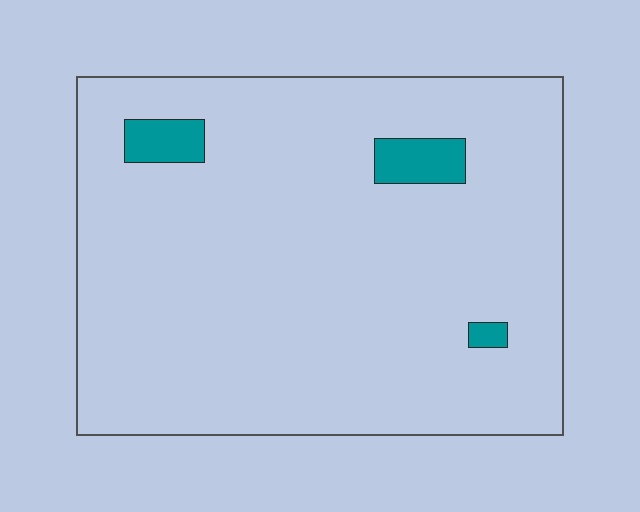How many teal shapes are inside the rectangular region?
3.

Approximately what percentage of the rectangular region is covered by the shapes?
Approximately 5%.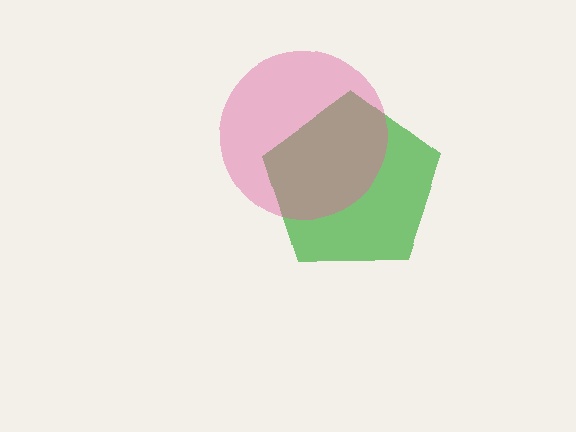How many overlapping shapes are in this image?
There are 2 overlapping shapes in the image.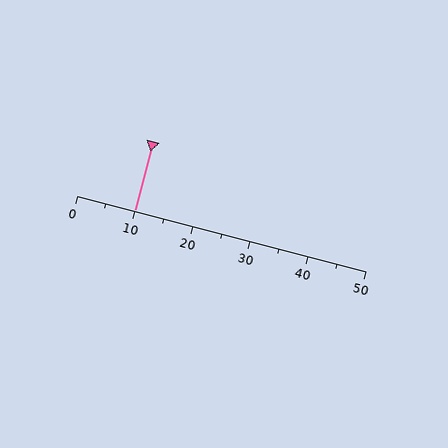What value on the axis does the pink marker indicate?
The marker indicates approximately 10.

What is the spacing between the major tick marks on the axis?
The major ticks are spaced 10 apart.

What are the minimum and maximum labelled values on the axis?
The axis runs from 0 to 50.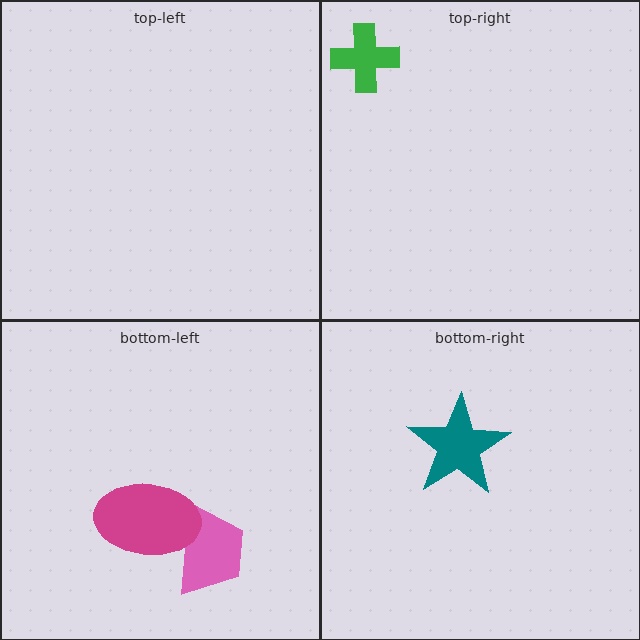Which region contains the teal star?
The bottom-right region.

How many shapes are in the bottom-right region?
1.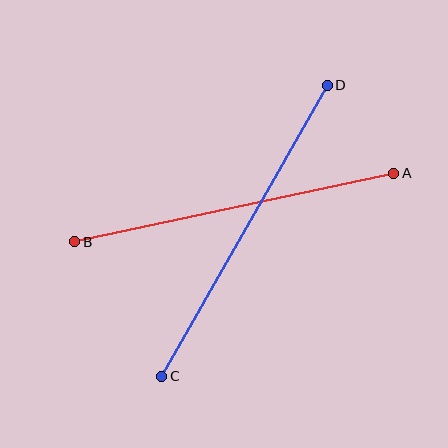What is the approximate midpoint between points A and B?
The midpoint is at approximately (234, 207) pixels.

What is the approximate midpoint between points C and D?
The midpoint is at approximately (245, 231) pixels.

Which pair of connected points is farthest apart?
Points C and D are farthest apart.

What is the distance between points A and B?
The distance is approximately 326 pixels.